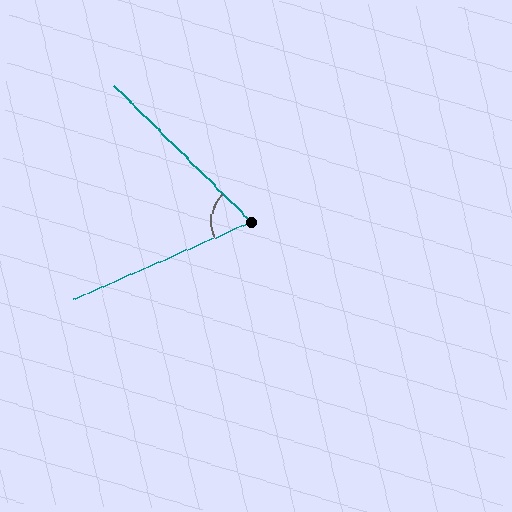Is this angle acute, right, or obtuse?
It is acute.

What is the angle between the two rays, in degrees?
Approximately 68 degrees.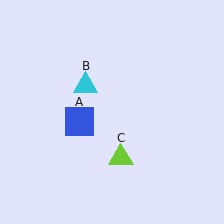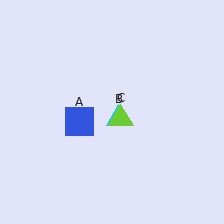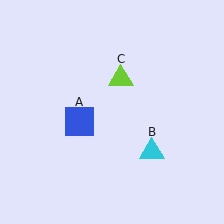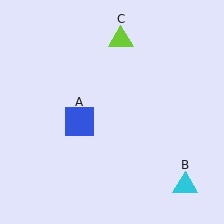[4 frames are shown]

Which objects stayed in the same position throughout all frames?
Blue square (object A) remained stationary.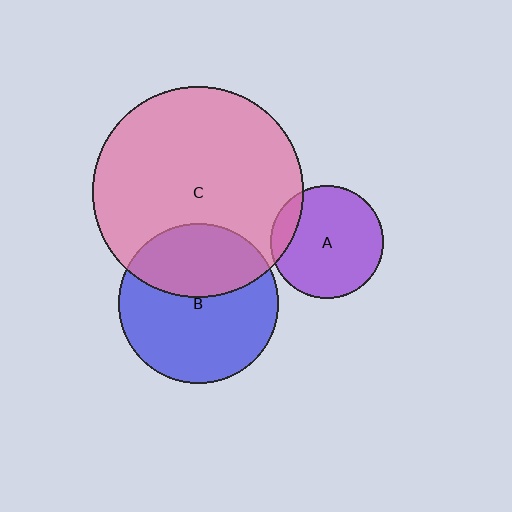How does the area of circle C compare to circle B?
Approximately 1.7 times.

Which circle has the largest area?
Circle C (pink).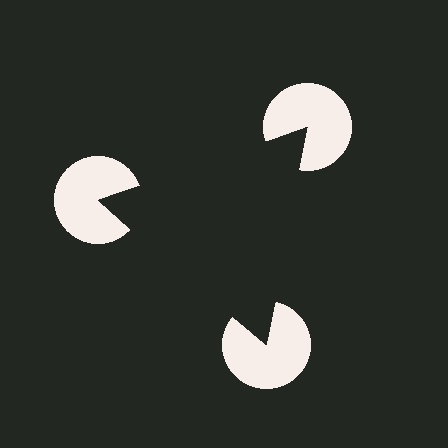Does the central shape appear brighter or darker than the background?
It typically appears slightly darker than the background, even though no actual brightness change is drawn.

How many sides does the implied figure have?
3 sides.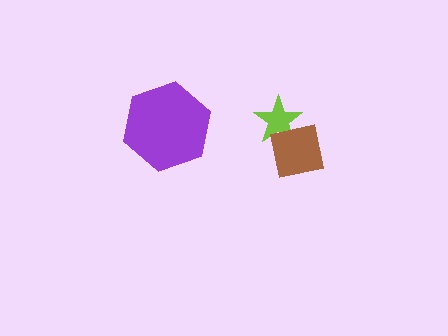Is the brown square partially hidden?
No, no other shape covers it.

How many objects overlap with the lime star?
1 object overlaps with the lime star.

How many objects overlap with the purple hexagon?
0 objects overlap with the purple hexagon.